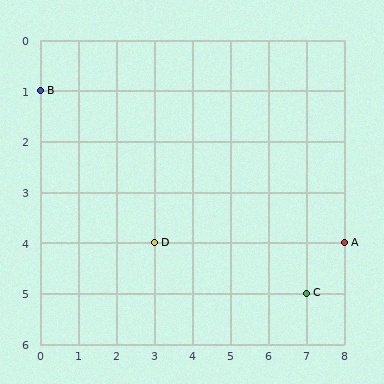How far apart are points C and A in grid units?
Points C and A are 1 column and 1 row apart (about 1.4 grid units diagonally).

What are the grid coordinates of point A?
Point A is at grid coordinates (8, 4).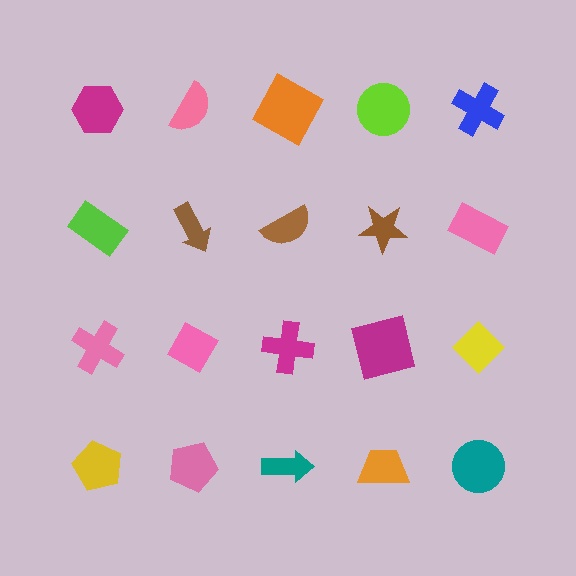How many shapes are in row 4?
5 shapes.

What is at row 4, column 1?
A yellow pentagon.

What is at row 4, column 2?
A pink pentagon.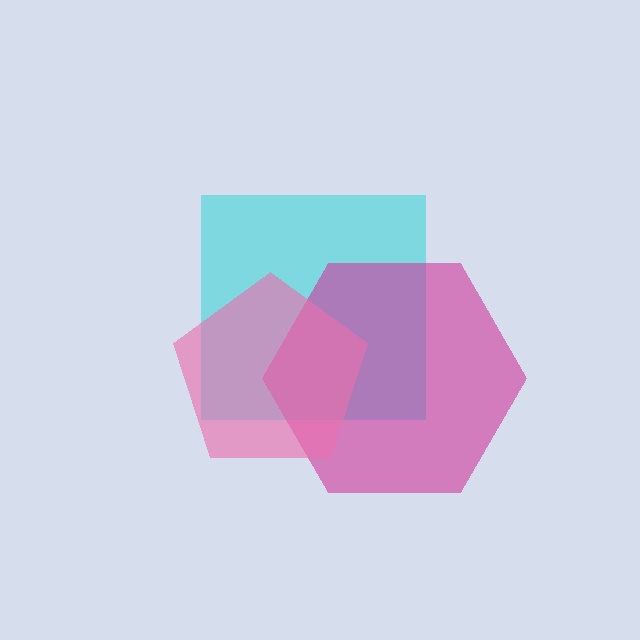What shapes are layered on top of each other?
The layered shapes are: a cyan square, a magenta hexagon, a pink pentagon.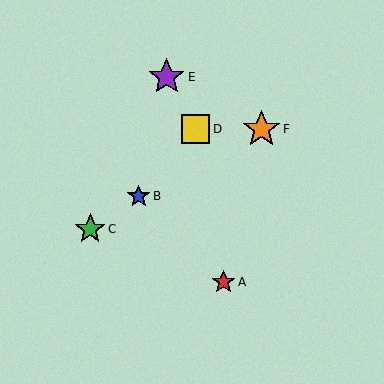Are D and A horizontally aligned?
No, D is at y≈129 and A is at y≈282.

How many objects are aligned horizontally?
2 objects (D, F) are aligned horizontally.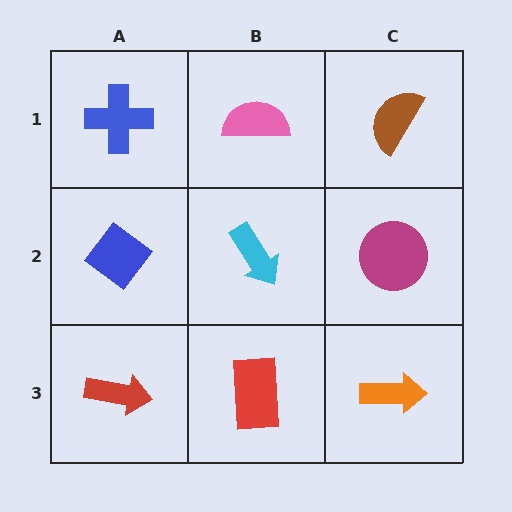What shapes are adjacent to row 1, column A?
A blue diamond (row 2, column A), a pink semicircle (row 1, column B).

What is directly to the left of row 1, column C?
A pink semicircle.